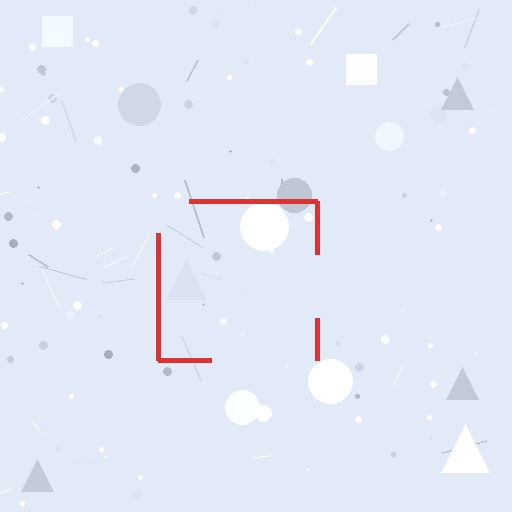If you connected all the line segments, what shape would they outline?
They would outline a square.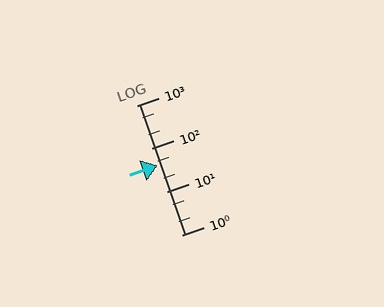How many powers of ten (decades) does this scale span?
The scale spans 3 decades, from 1 to 1000.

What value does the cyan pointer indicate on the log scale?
The pointer indicates approximately 41.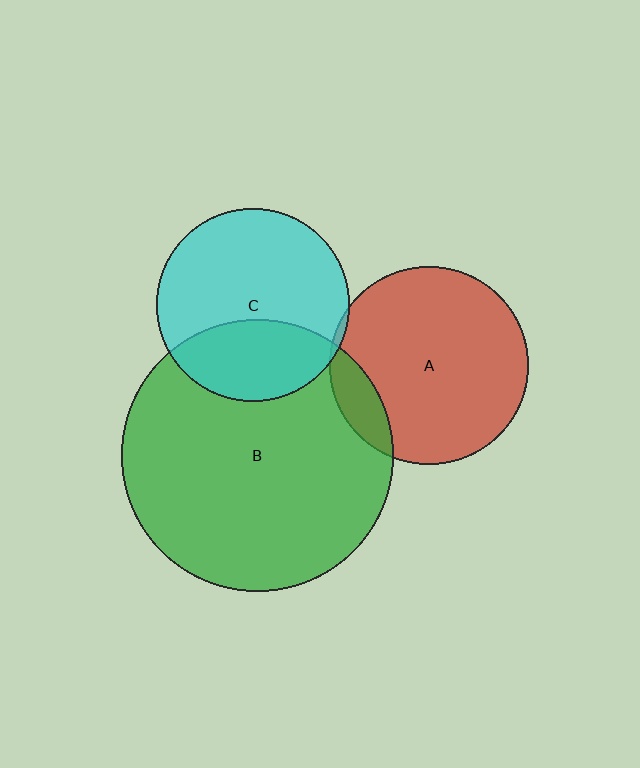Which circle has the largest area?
Circle B (green).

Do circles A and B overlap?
Yes.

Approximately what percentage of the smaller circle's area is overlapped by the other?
Approximately 10%.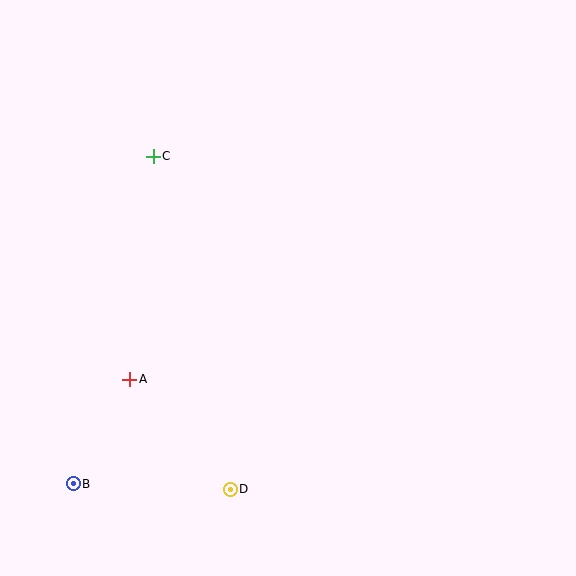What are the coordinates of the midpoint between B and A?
The midpoint between B and A is at (102, 431).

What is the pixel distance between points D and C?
The distance between D and C is 341 pixels.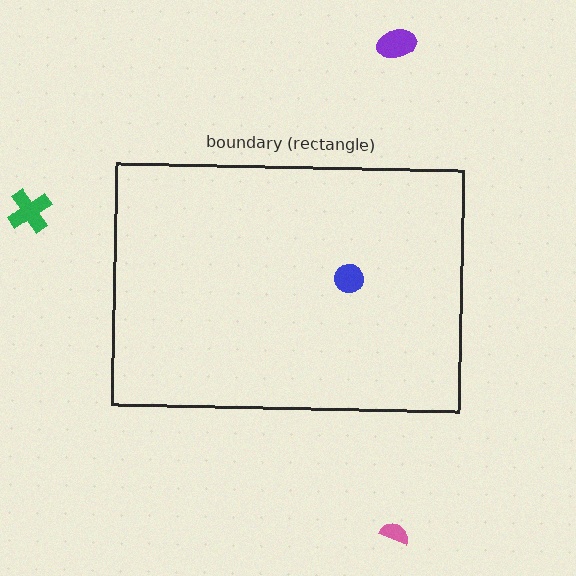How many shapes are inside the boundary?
1 inside, 3 outside.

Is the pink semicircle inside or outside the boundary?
Outside.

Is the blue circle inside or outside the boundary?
Inside.